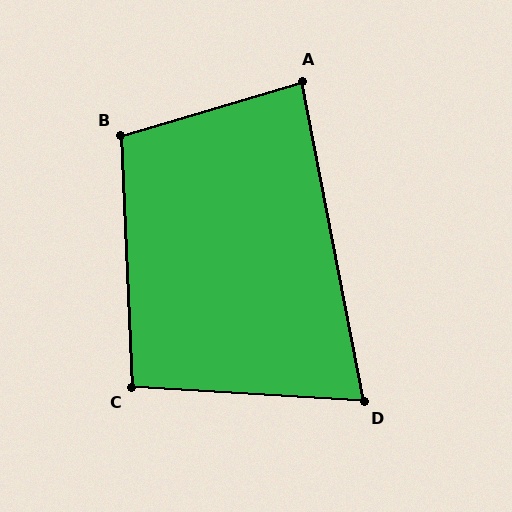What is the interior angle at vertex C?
Approximately 96 degrees (obtuse).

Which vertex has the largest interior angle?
B, at approximately 104 degrees.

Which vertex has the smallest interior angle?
D, at approximately 76 degrees.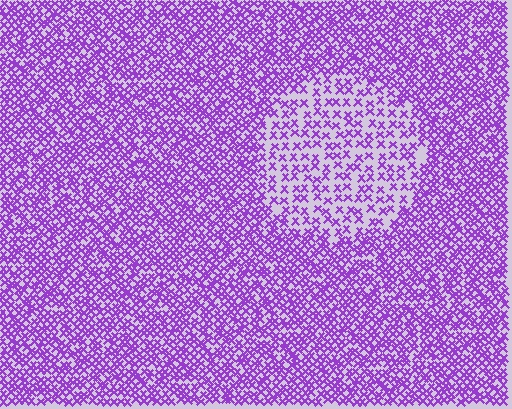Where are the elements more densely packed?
The elements are more densely packed outside the circle boundary.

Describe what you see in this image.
The image contains small purple elements arranged at two different densities. A circle-shaped region is visible where the elements are less densely packed than the surrounding area.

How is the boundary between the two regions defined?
The boundary is defined by a change in element density (approximately 2.1x ratio). All elements are the same color, size, and shape.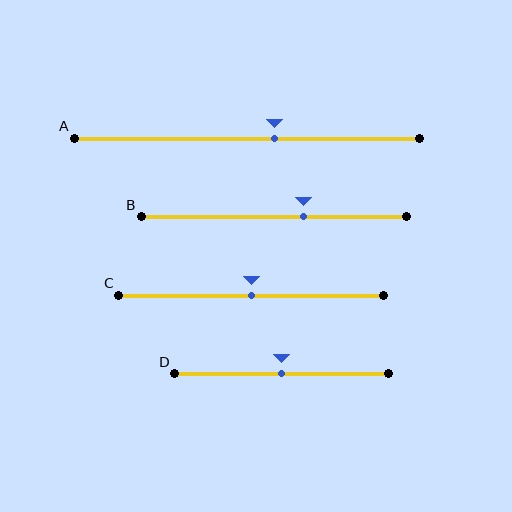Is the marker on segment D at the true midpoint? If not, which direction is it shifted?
Yes, the marker on segment D is at the true midpoint.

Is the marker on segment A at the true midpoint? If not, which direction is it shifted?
No, the marker on segment A is shifted to the right by about 8% of the segment length.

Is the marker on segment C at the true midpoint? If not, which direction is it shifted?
Yes, the marker on segment C is at the true midpoint.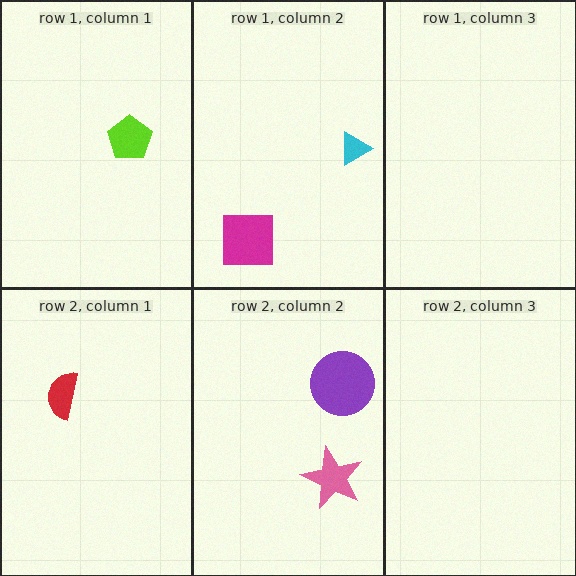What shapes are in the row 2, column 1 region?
The red semicircle.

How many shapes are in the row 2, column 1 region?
1.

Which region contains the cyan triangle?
The row 1, column 2 region.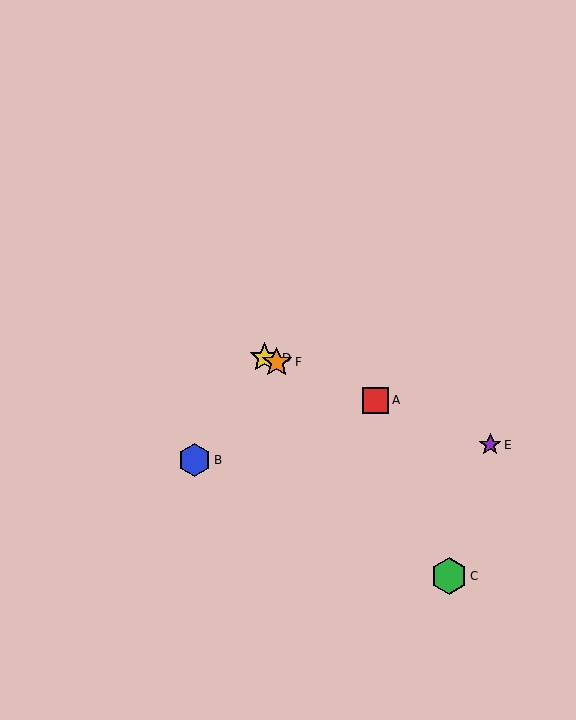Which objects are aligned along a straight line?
Objects A, D, E, F are aligned along a straight line.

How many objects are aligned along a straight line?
4 objects (A, D, E, F) are aligned along a straight line.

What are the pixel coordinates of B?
Object B is at (194, 460).